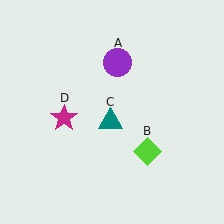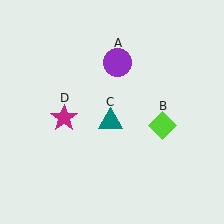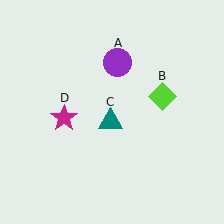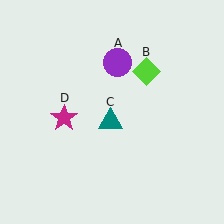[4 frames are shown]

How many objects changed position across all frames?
1 object changed position: lime diamond (object B).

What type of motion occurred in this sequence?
The lime diamond (object B) rotated counterclockwise around the center of the scene.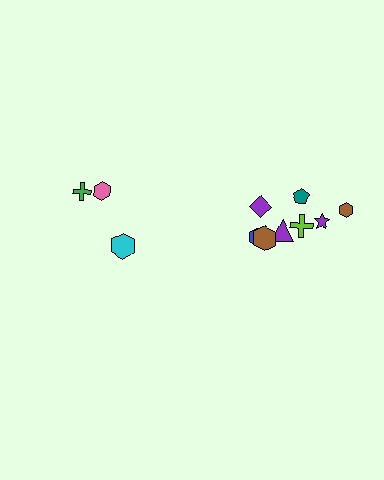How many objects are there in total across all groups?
There are 11 objects.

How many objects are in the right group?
There are 8 objects.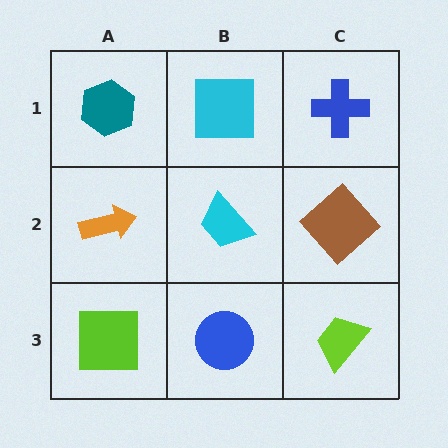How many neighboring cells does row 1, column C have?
2.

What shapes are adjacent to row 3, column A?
An orange arrow (row 2, column A), a blue circle (row 3, column B).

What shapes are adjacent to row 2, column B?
A cyan square (row 1, column B), a blue circle (row 3, column B), an orange arrow (row 2, column A), a brown diamond (row 2, column C).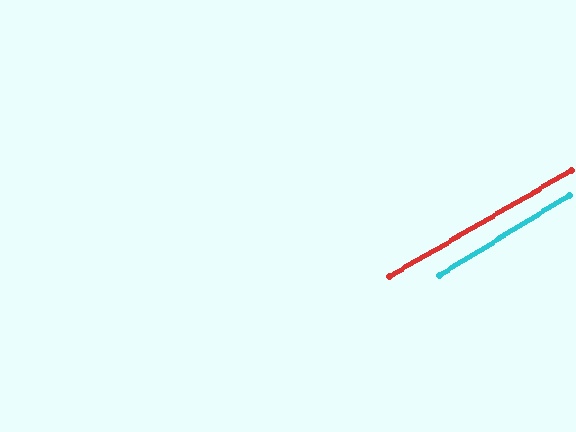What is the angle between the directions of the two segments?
Approximately 2 degrees.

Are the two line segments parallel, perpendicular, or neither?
Parallel — their directions differ by only 1.5°.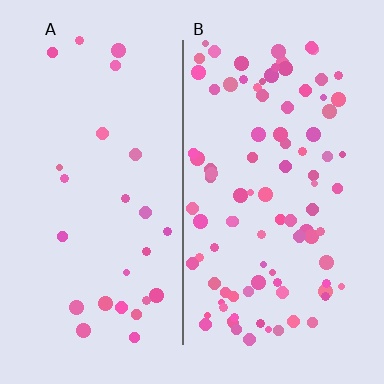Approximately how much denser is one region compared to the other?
Approximately 3.4× — region B over region A.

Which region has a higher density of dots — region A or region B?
B (the right).